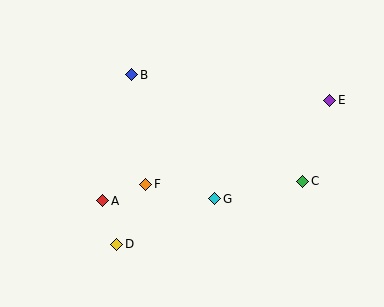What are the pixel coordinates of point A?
Point A is at (103, 201).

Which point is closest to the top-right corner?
Point E is closest to the top-right corner.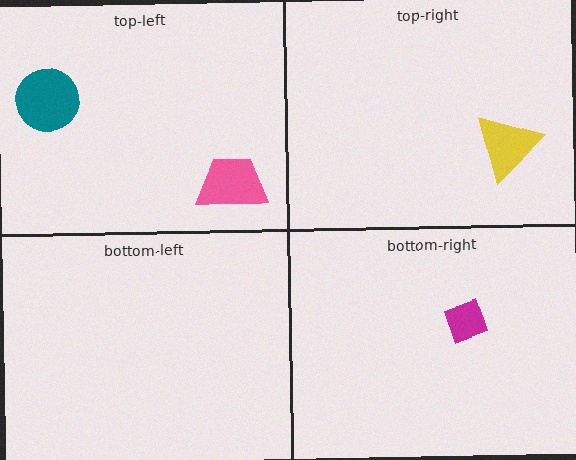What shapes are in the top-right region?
The yellow triangle.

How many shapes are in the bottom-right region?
1.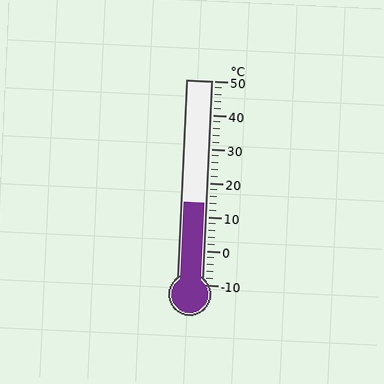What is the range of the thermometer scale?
The thermometer scale ranges from -10°C to 50°C.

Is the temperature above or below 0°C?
The temperature is above 0°C.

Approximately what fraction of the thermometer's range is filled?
The thermometer is filled to approximately 40% of its range.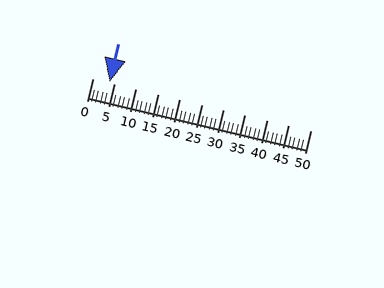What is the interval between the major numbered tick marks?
The major tick marks are spaced 5 units apart.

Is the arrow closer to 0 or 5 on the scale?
The arrow is closer to 5.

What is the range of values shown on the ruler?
The ruler shows values from 0 to 50.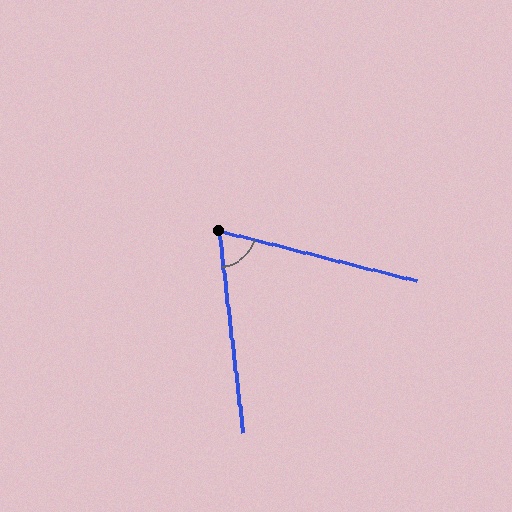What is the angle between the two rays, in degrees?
Approximately 69 degrees.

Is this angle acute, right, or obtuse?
It is acute.